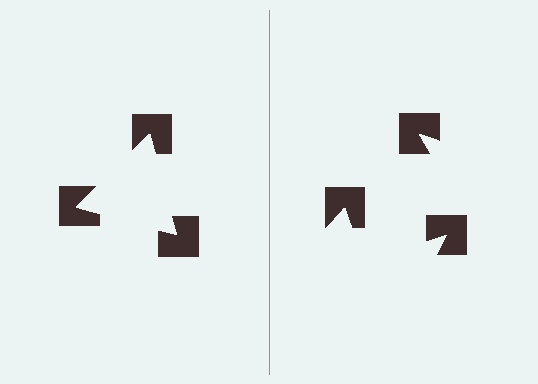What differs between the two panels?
The notched squares are positioned identically on both sides; only the wedge orientations differ. On the left they align to a triangle; on the right they are misaligned.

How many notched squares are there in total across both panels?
6 — 3 on each side.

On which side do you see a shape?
An illusory triangle appears on the left side. On the right side the wedge cuts are rotated, so no coherent shape forms.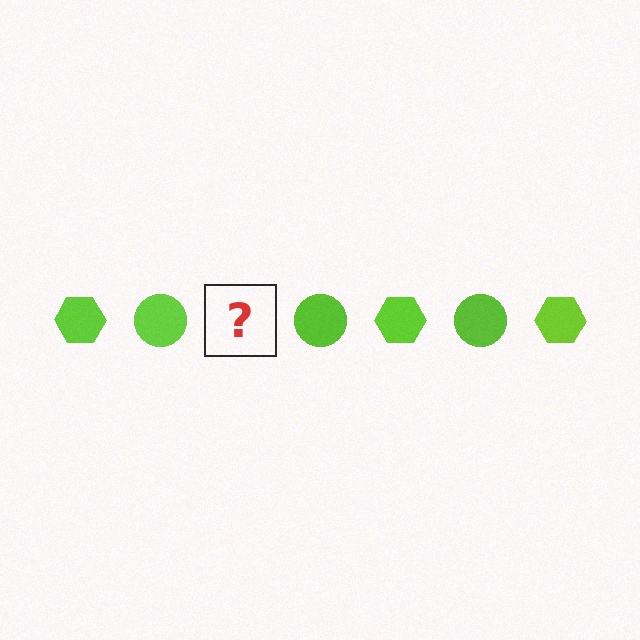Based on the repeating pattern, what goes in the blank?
The blank should be a lime hexagon.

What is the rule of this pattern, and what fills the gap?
The rule is that the pattern cycles through hexagon, circle shapes in lime. The gap should be filled with a lime hexagon.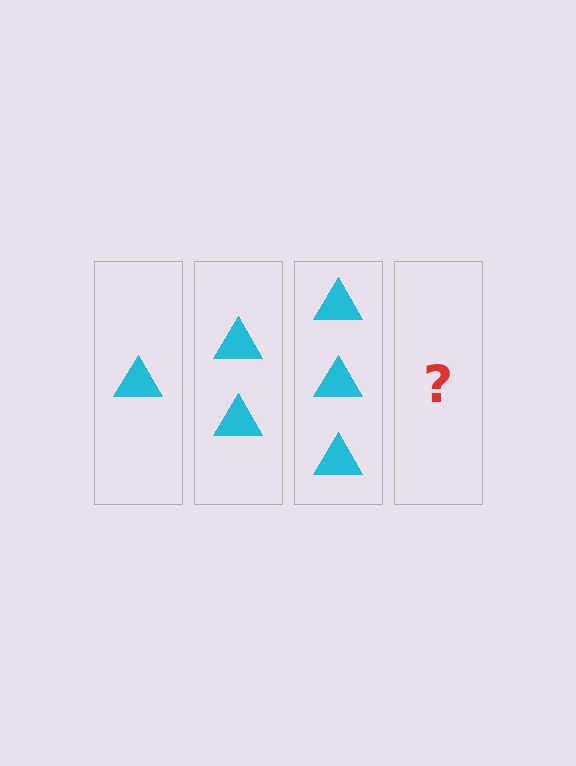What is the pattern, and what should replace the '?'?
The pattern is that each step adds one more triangle. The '?' should be 4 triangles.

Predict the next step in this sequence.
The next step is 4 triangles.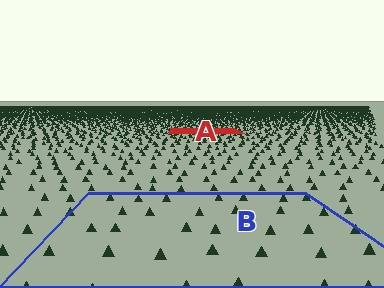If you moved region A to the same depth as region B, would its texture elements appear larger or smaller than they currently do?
They would appear larger. At a closer depth, the same texture elements are projected at a bigger on-screen size.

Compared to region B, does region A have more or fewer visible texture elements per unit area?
Region A has more texture elements per unit area — they are packed more densely because it is farther away.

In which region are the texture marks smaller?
The texture marks are smaller in region A, because it is farther away.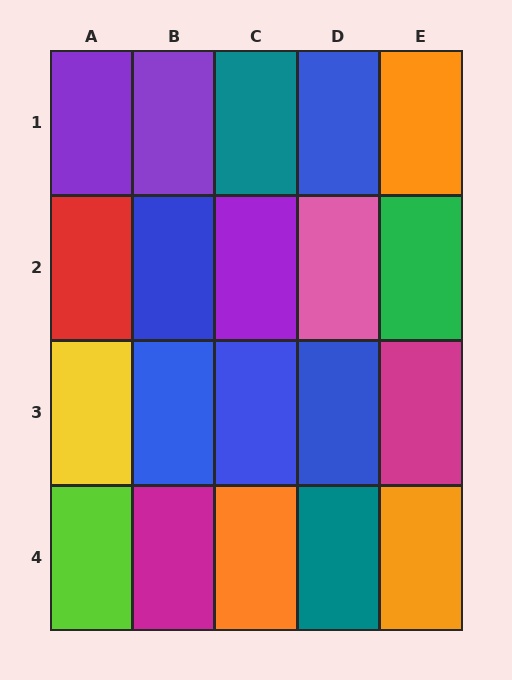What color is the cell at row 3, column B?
Blue.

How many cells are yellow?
1 cell is yellow.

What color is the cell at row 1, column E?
Orange.